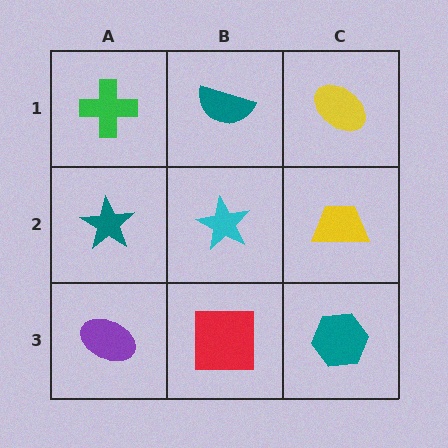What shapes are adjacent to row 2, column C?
A yellow ellipse (row 1, column C), a teal hexagon (row 3, column C), a cyan star (row 2, column B).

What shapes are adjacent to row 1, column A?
A teal star (row 2, column A), a teal semicircle (row 1, column B).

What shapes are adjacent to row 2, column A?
A green cross (row 1, column A), a purple ellipse (row 3, column A), a cyan star (row 2, column B).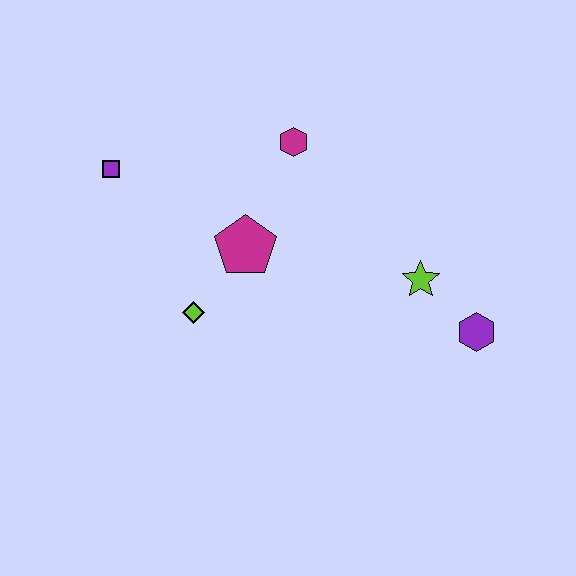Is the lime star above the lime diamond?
Yes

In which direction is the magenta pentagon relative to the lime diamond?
The magenta pentagon is above the lime diamond.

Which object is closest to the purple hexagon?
The lime star is closest to the purple hexagon.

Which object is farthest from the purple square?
The purple hexagon is farthest from the purple square.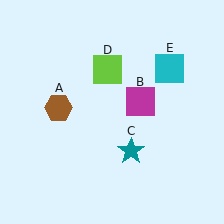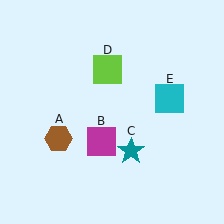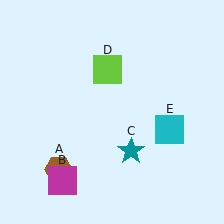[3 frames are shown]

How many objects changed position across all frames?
3 objects changed position: brown hexagon (object A), magenta square (object B), cyan square (object E).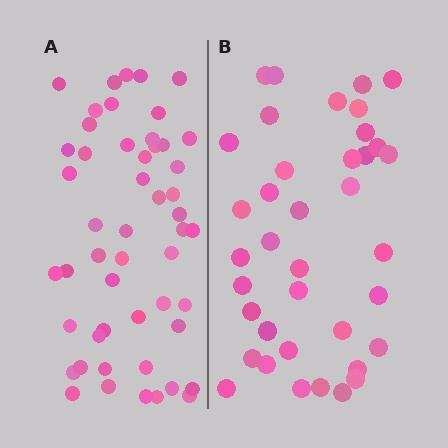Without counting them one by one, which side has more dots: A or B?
Region A (the left region) has more dots.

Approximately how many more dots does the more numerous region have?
Region A has approximately 15 more dots than region B.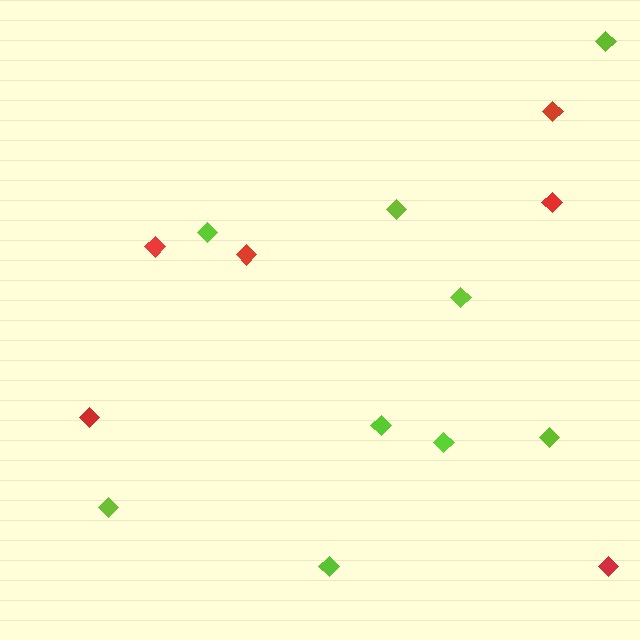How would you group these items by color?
There are 2 groups: one group of lime diamonds (9) and one group of red diamonds (6).